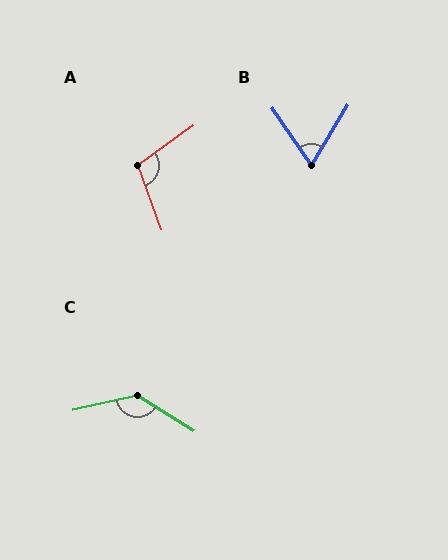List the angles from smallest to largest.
B (65°), A (105°), C (135°).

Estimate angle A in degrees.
Approximately 105 degrees.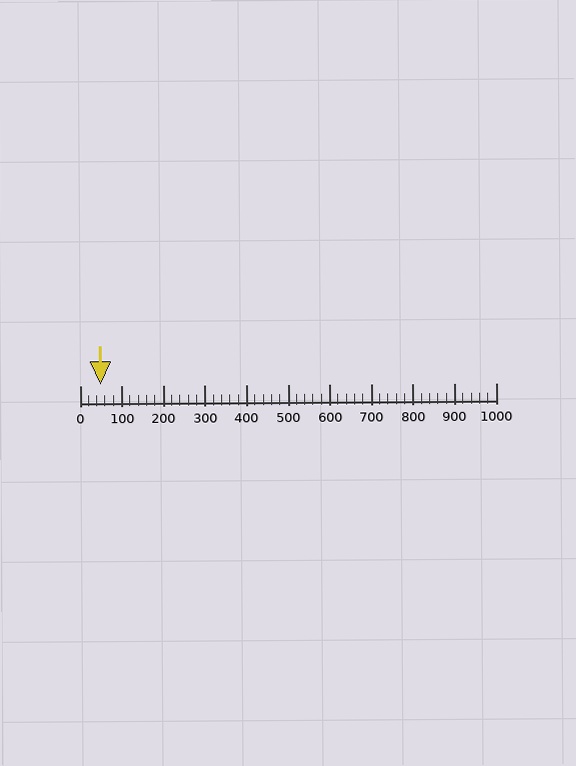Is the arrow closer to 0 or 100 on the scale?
The arrow is closer to 100.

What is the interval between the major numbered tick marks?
The major tick marks are spaced 100 units apart.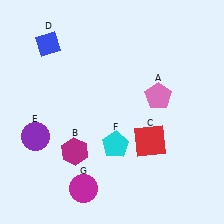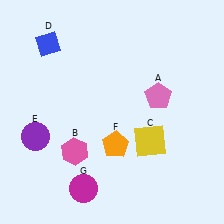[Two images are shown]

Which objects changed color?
B changed from magenta to pink. C changed from red to yellow. F changed from cyan to orange.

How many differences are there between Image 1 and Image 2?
There are 3 differences between the two images.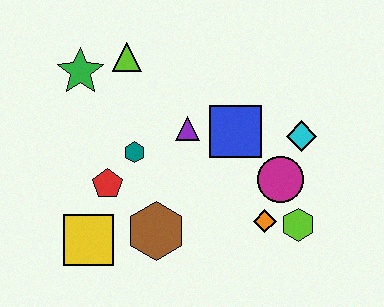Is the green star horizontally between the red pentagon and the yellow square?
No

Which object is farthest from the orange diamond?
The green star is farthest from the orange diamond.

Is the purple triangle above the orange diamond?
Yes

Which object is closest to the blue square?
The purple triangle is closest to the blue square.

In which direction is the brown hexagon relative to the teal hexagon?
The brown hexagon is below the teal hexagon.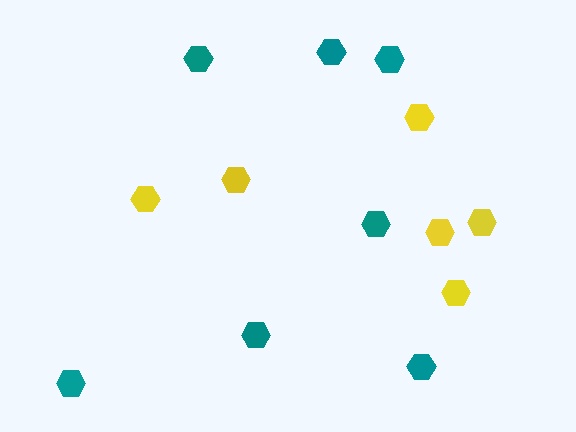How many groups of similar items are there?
There are 2 groups: one group of yellow hexagons (6) and one group of teal hexagons (7).